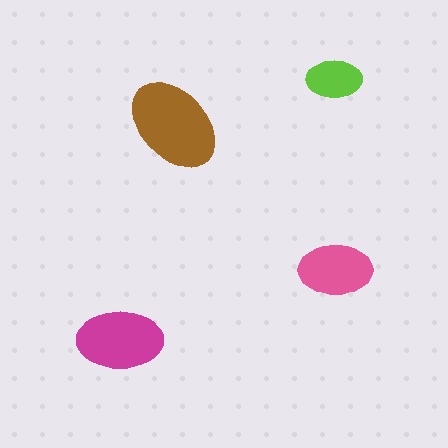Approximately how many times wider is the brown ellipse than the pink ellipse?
About 1.5 times wider.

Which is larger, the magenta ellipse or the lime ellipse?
The magenta one.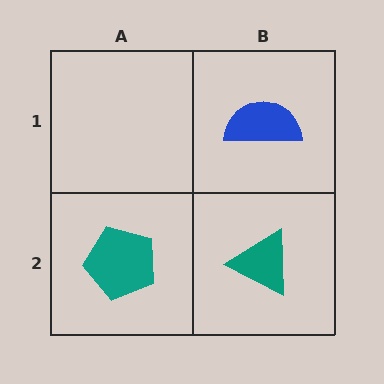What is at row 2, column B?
A teal triangle.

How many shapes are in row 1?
1 shape.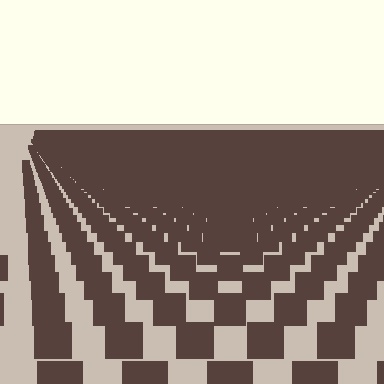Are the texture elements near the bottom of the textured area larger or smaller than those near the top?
Larger. Near the bottom, elements are closer to the viewer and appear at a bigger on-screen size.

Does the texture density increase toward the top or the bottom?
Density increases toward the top.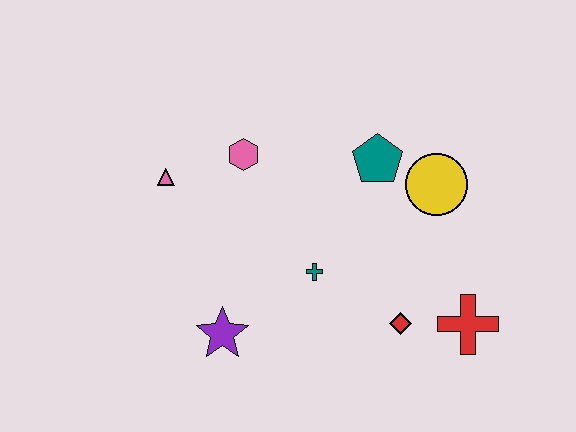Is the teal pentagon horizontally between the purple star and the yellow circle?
Yes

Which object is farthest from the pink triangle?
The red cross is farthest from the pink triangle.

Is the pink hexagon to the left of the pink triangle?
No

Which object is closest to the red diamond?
The red cross is closest to the red diamond.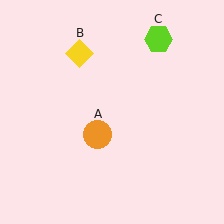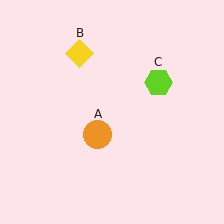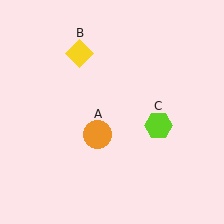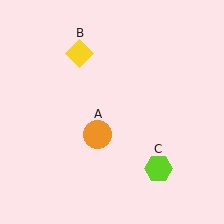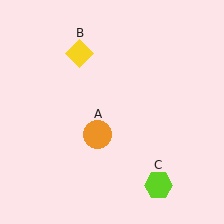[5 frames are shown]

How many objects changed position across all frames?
1 object changed position: lime hexagon (object C).